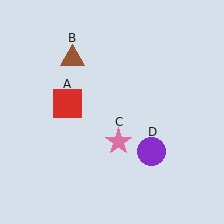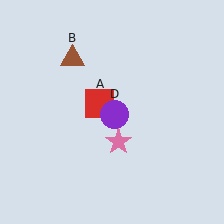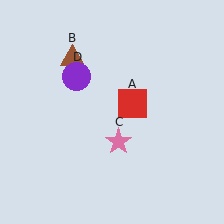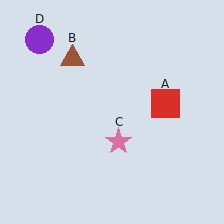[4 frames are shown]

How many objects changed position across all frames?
2 objects changed position: red square (object A), purple circle (object D).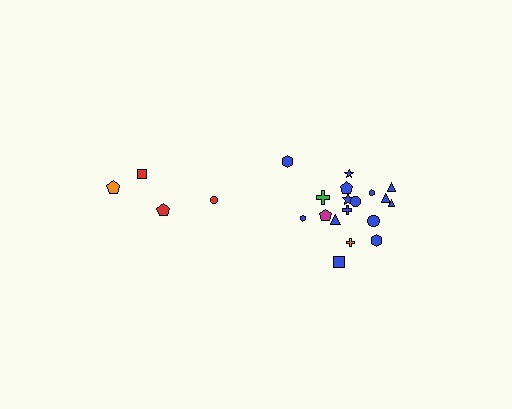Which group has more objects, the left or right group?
The right group.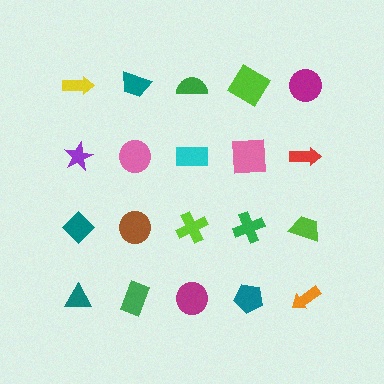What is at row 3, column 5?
A lime trapezoid.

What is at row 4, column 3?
A magenta circle.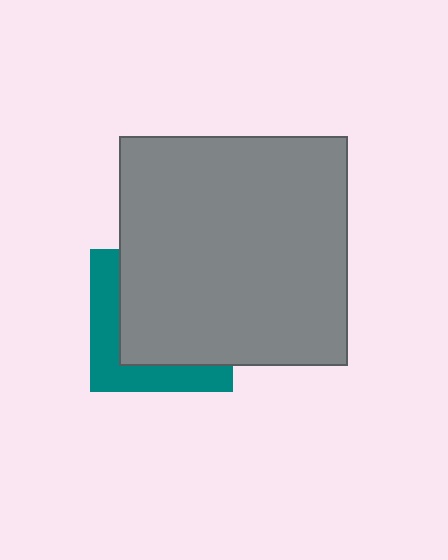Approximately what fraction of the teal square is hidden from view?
Roughly 65% of the teal square is hidden behind the gray square.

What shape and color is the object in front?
The object in front is a gray square.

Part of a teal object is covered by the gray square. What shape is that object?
It is a square.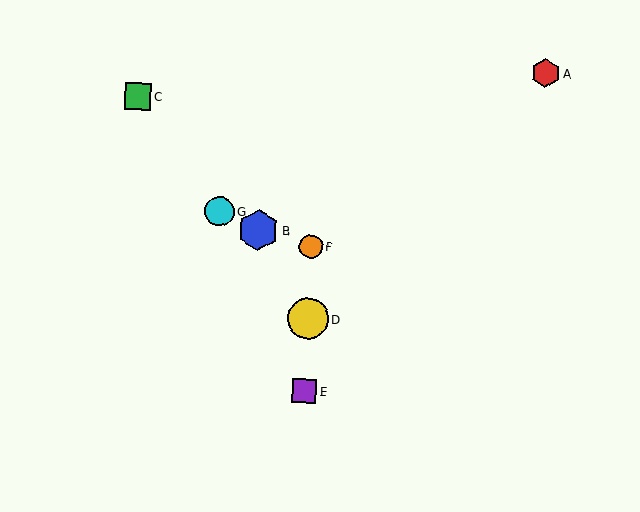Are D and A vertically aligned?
No, D is at x≈308 and A is at x≈546.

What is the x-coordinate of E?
Object E is at x≈304.